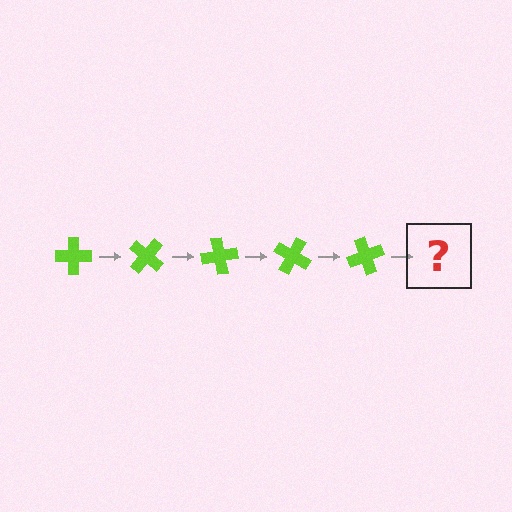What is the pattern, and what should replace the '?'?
The pattern is that the cross rotates 40 degrees each step. The '?' should be a lime cross rotated 200 degrees.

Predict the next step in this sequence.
The next step is a lime cross rotated 200 degrees.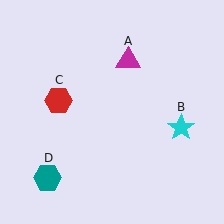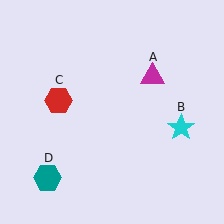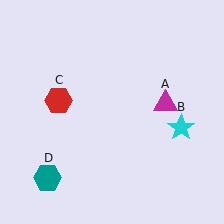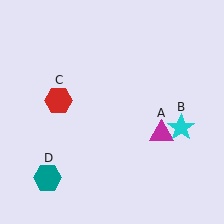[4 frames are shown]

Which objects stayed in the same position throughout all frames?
Cyan star (object B) and red hexagon (object C) and teal hexagon (object D) remained stationary.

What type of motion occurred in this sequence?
The magenta triangle (object A) rotated clockwise around the center of the scene.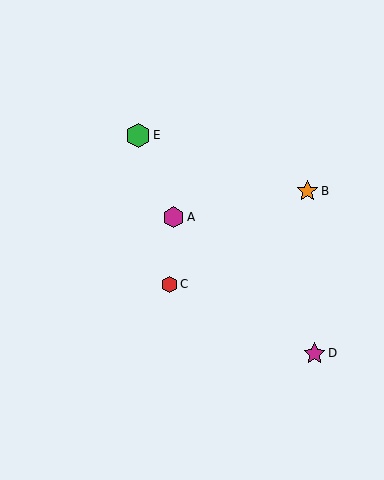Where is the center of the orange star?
The center of the orange star is at (307, 191).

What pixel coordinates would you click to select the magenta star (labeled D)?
Click at (315, 353) to select the magenta star D.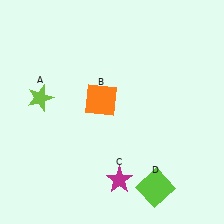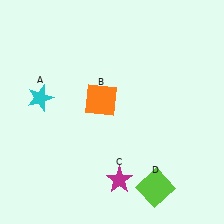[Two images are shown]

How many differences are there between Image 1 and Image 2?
There is 1 difference between the two images.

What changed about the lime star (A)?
In Image 1, A is lime. In Image 2, it changed to cyan.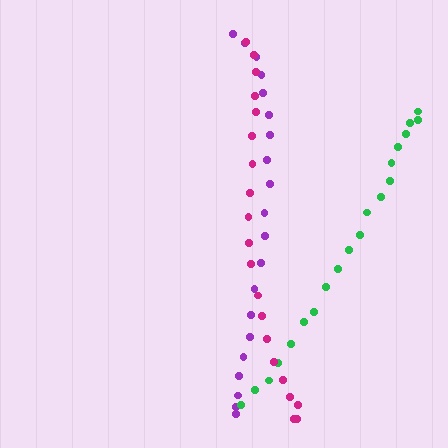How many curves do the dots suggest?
There are 3 distinct paths.